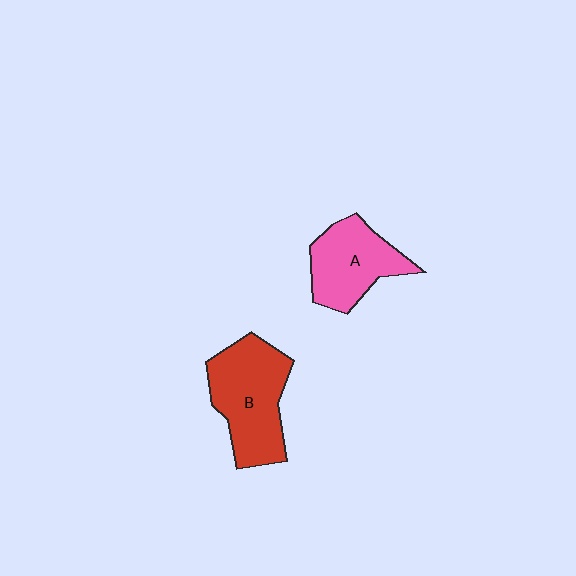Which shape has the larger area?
Shape B (red).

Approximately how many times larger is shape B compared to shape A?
Approximately 1.3 times.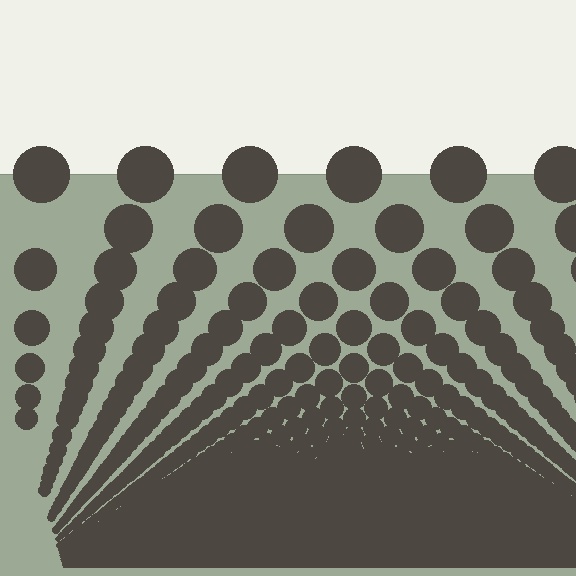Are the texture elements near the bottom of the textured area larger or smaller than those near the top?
Smaller. The gradient is inverted — elements near the bottom are smaller and denser.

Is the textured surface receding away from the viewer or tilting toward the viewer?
The surface appears to tilt toward the viewer. Texture elements get larger and sparser toward the top.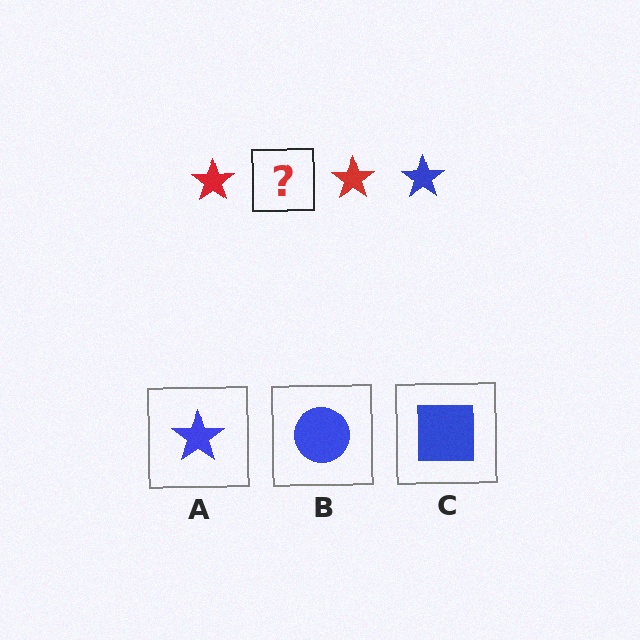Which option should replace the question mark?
Option A.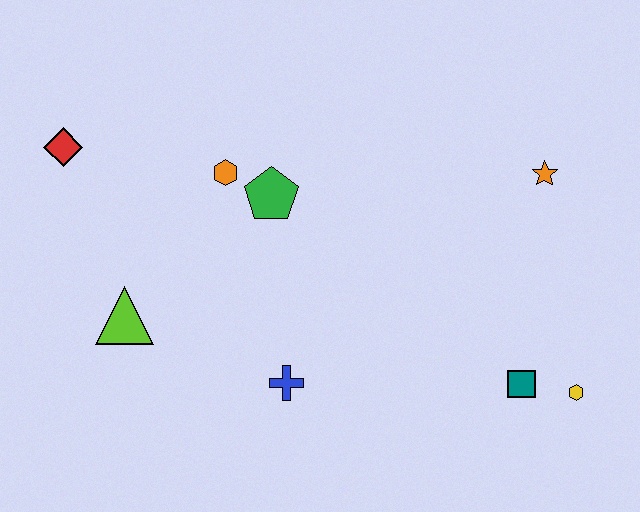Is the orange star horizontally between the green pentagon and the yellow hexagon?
Yes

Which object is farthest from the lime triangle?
The yellow hexagon is farthest from the lime triangle.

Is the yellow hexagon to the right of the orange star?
Yes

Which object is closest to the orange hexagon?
The green pentagon is closest to the orange hexagon.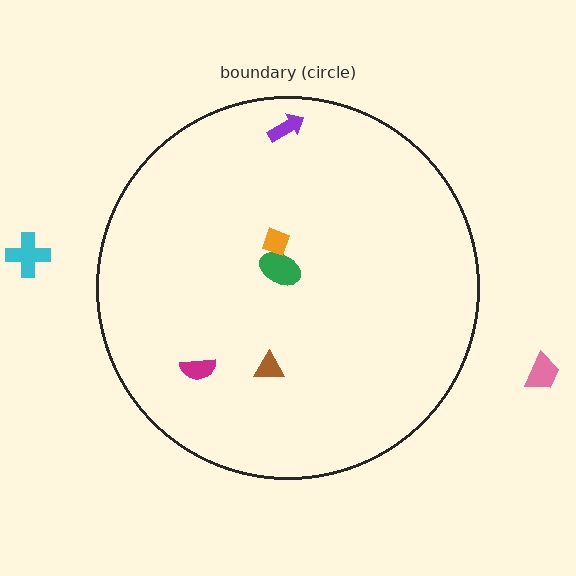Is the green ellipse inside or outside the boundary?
Inside.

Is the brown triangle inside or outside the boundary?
Inside.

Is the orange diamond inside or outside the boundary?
Inside.